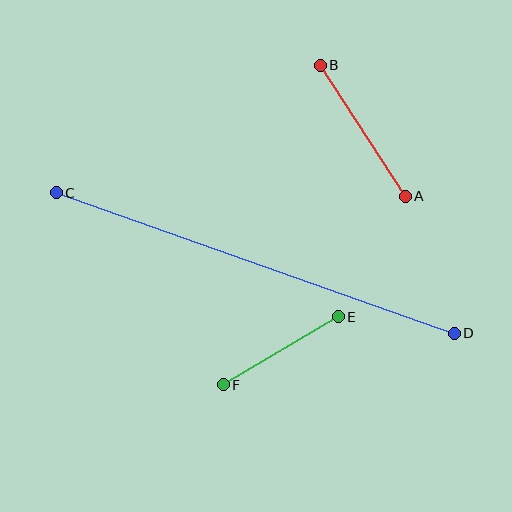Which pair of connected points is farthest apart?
Points C and D are farthest apart.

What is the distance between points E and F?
The distance is approximately 133 pixels.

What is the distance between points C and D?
The distance is approximately 422 pixels.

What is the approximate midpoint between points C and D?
The midpoint is at approximately (255, 263) pixels.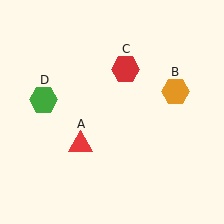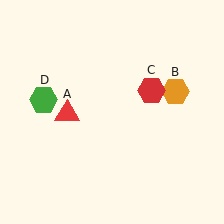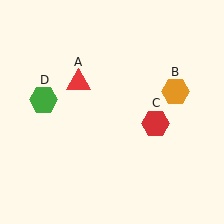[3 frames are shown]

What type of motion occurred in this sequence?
The red triangle (object A), red hexagon (object C) rotated clockwise around the center of the scene.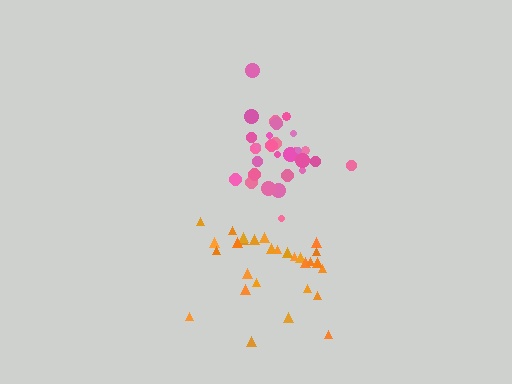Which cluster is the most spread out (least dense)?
Orange.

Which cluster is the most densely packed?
Pink.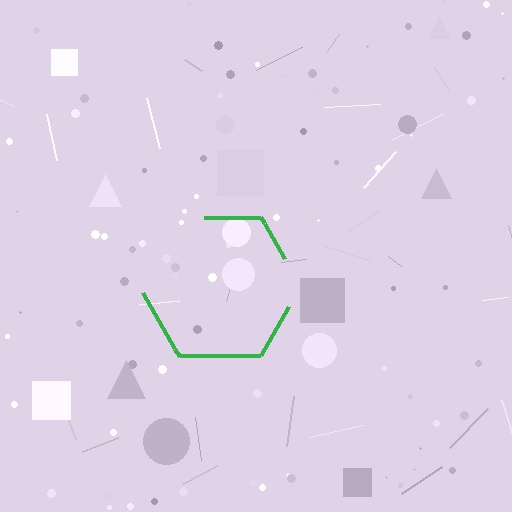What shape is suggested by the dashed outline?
The dashed outline suggests a hexagon.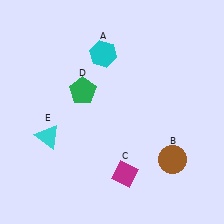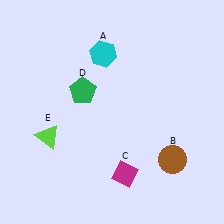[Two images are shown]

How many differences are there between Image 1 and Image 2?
There is 1 difference between the two images.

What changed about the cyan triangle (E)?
In Image 1, E is cyan. In Image 2, it changed to lime.